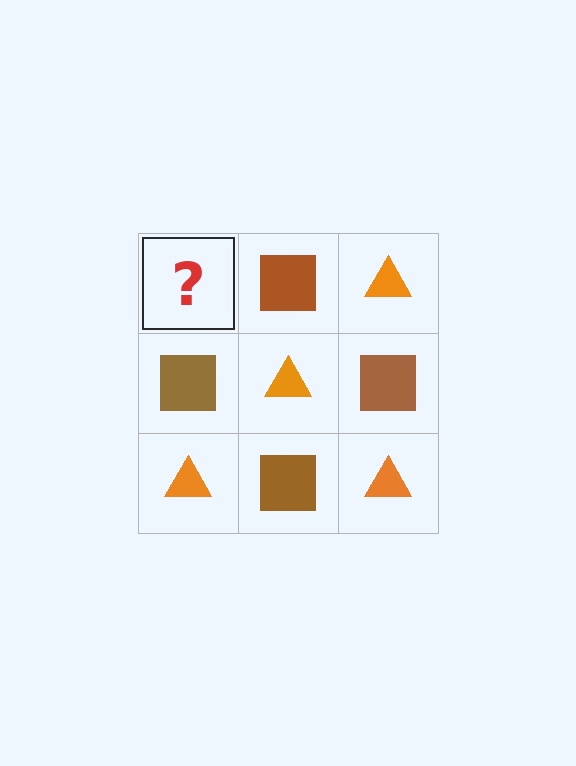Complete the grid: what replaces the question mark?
The question mark should be replaced with an orange triangle.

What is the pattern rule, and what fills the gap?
The rule is that it alternates orange triangle and brown square in a checkerboard pattern. The gap should be filled with an orange triangle.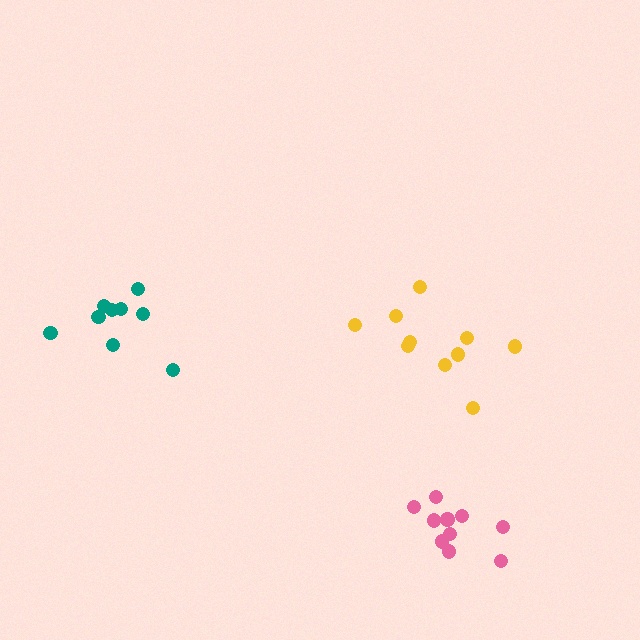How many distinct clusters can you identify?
There are 3 distinct clusters.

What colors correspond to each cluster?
The clusters are colored: teal, yellow, pink.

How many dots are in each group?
Group 1: 9 dots, Group 2: 10 dots, Group 3: 10 dots (29 total).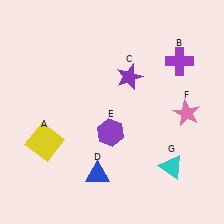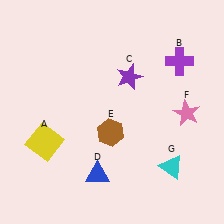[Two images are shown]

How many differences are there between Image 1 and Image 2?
There is 1 difference between the two images.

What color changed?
The hexagon (E) changed from purple in Image 1 to brown in Image 2.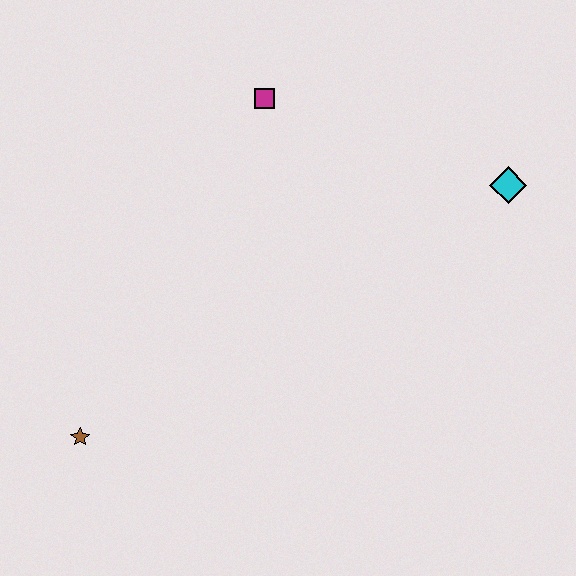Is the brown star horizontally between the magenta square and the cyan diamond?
No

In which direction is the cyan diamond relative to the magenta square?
The cyan diamond is to the right of the magenta square.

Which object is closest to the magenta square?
The cyan diamond is closest to the magenta square.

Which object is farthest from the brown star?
The cyan diamond is farthest from the brown star.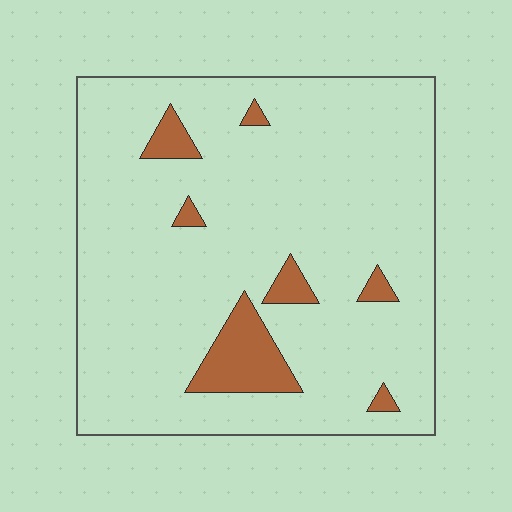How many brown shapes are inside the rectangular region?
7.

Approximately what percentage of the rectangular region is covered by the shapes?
Approximately 10%.